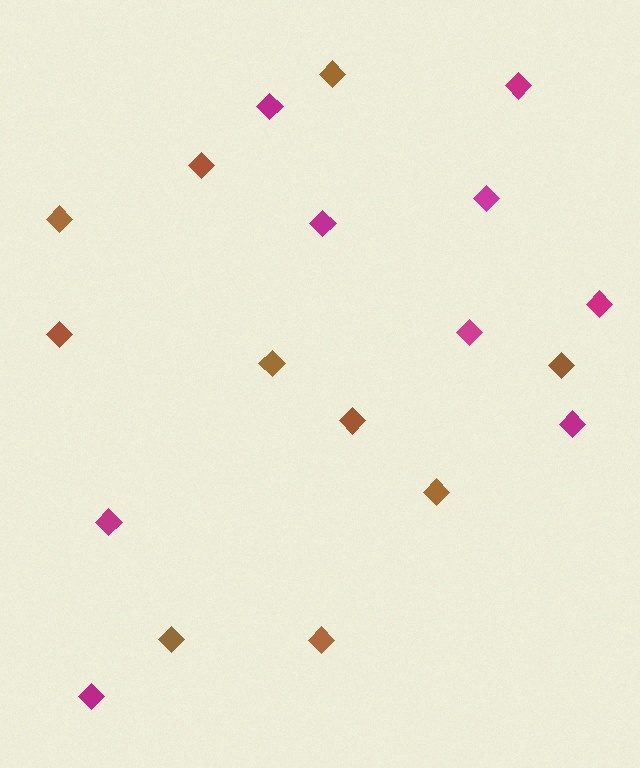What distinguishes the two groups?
There are 2 groups: one group of brown diamonds (10) and one group of magenta diamonds (9).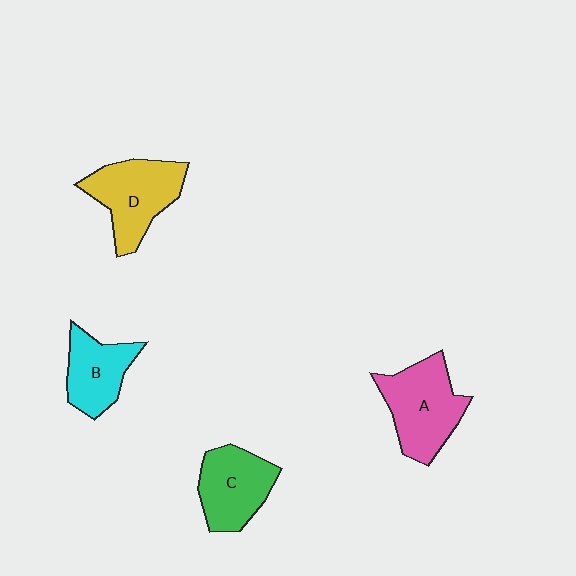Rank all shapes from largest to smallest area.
From largest to smallest: A (pink), D (yellow), C (green), B (cyan).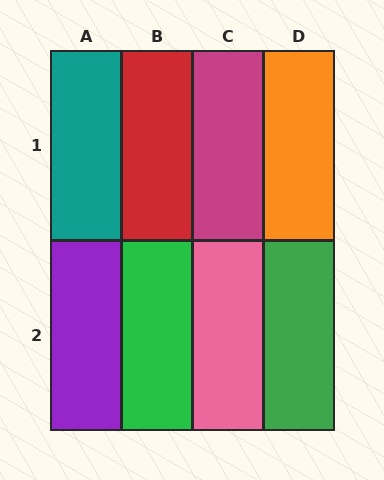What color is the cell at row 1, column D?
Orange.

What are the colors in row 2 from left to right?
Purple, green, pink, green.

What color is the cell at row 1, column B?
Red.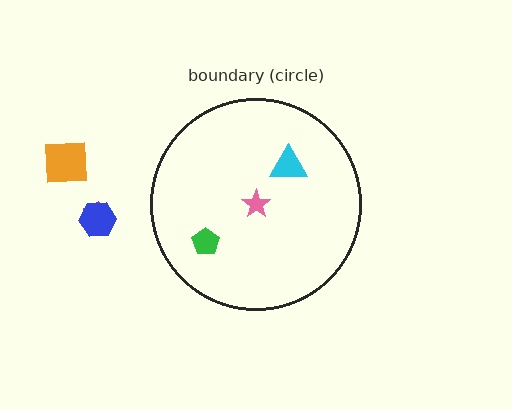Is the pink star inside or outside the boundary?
Inside.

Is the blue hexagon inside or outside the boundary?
Outside.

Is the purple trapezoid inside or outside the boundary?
Outside.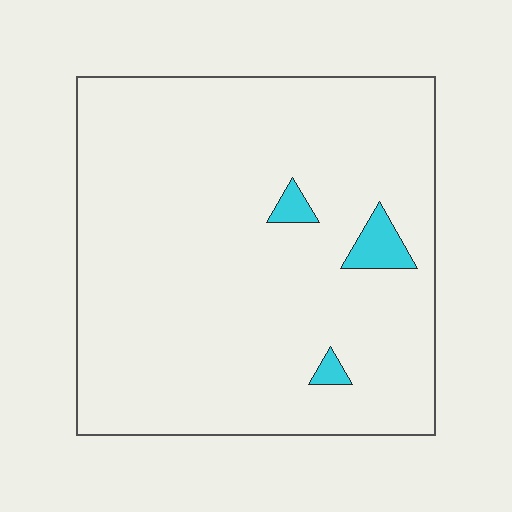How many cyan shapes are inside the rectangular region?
3.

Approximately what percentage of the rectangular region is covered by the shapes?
Approximately 5%.